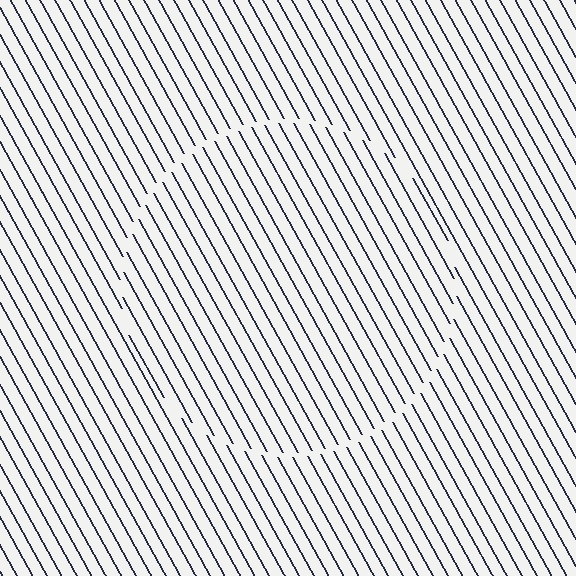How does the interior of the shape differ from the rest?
The interior of the shape contains the same grating, shifted by half a period — the contour is defined by the phase discontinuity where line-ends from the inner and outer gratings abut.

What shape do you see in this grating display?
An illusory circle. The interior of the shape contains the same grating, shifted by half a period — the contour is defined by the phase discontinuity where line-ends from the inner and outer gratings abut.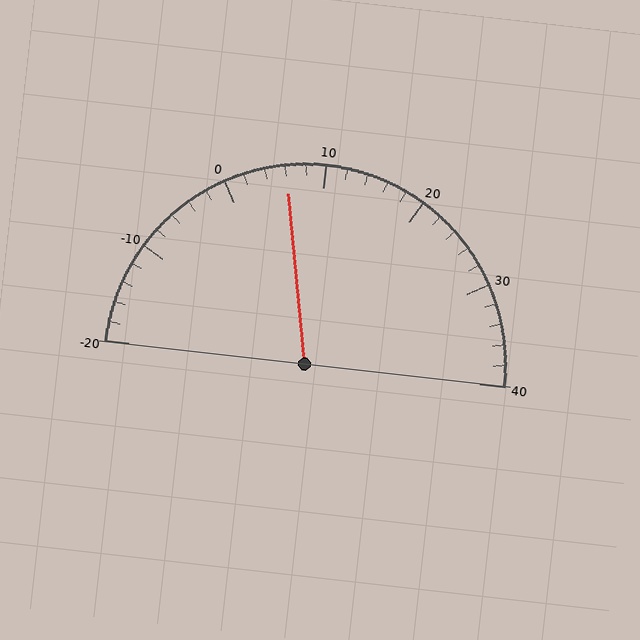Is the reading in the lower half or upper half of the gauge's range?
The reading is in the lower half of the range (-20 to 40).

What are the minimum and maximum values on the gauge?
The gauge ranges from -20 to 40.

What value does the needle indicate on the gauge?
The needle indicates approximately 6.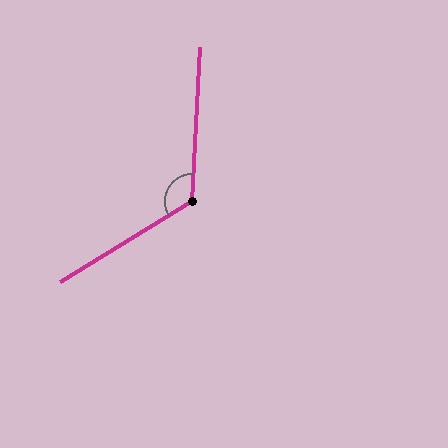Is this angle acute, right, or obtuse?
It is obtuse.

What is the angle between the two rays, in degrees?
Approximately 124 degrees.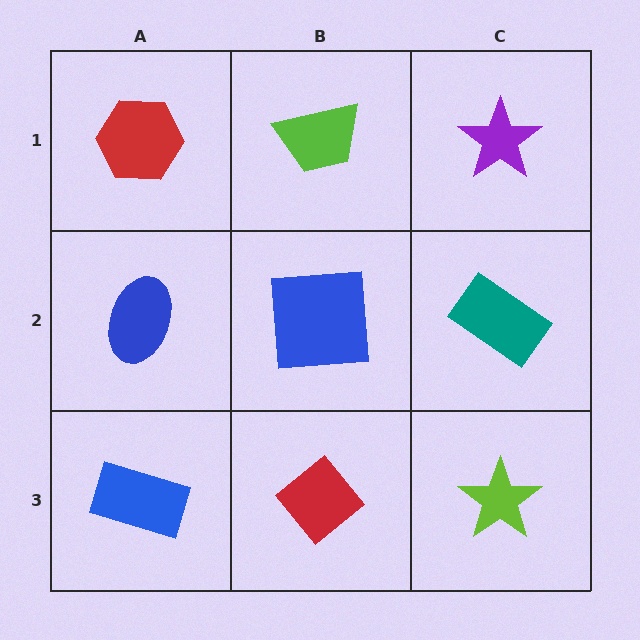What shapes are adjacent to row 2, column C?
A purple star (row 1, column C), a lime star (row 3, column C), a blue square (row 2, column B).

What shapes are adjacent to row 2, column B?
A lime trapezoid (row 1, column B), a red diamond (row 3, column B), a blue ellipse (row 2, column A), a teal rectangle (row 2, column C).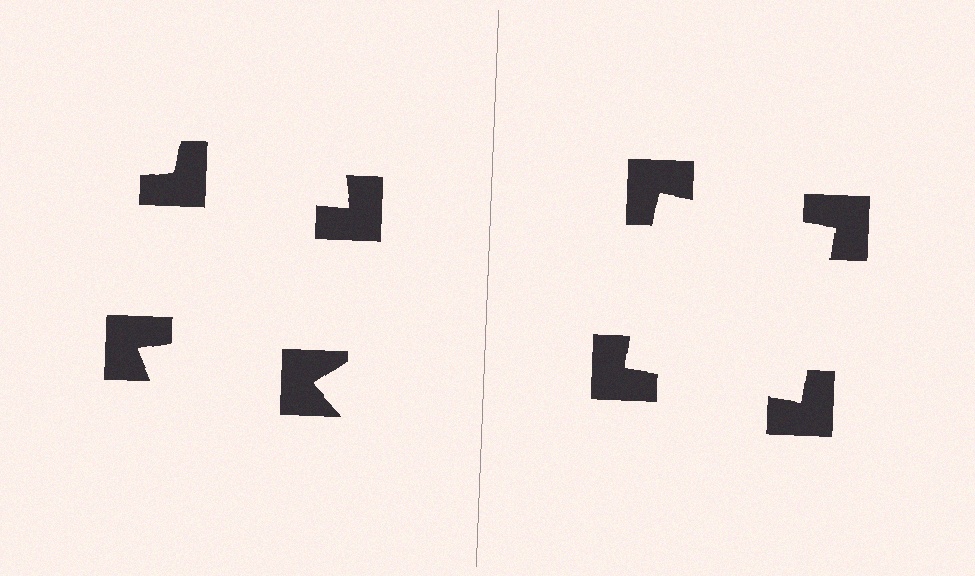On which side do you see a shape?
An illusory square appears on the right side. On the left side the wedge cuts are rotated, so no coherent shape forms.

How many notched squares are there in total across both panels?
8 — 4 on each side.